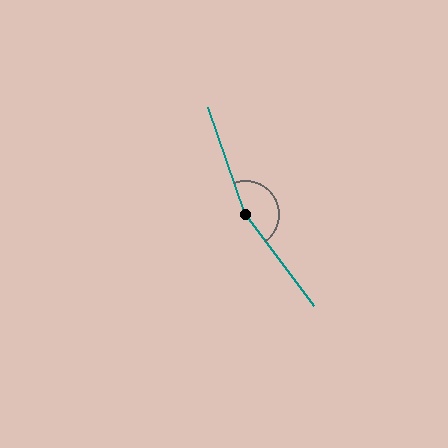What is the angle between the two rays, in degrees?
Approximately 163 degrees.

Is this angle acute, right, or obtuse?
It is obtuse.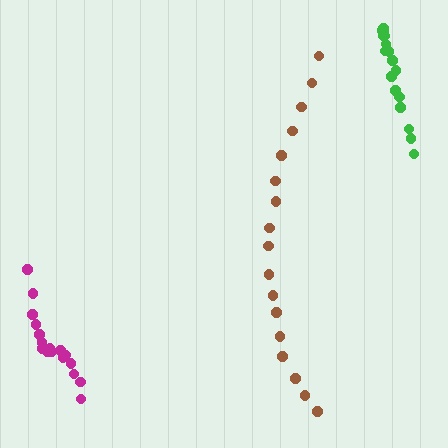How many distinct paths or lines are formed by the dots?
There are 3 distinct paths.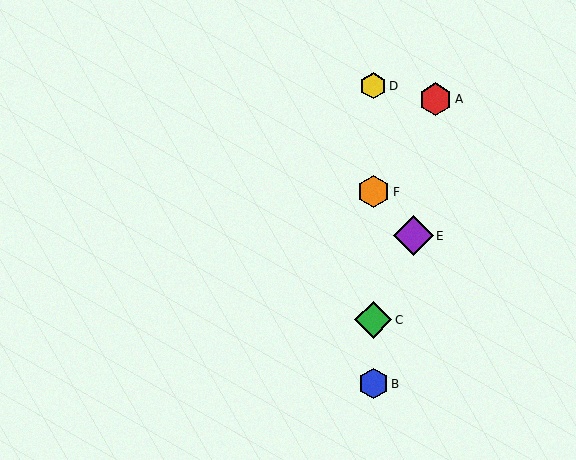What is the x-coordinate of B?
Object B is at x≈373.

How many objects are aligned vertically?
4 objects (B, C, D, F) are aligned vertically.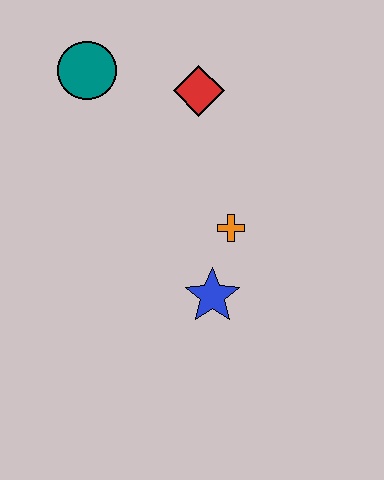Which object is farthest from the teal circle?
The blue star is farthest from the teal circle.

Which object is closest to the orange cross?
The blue star is closest to the orange cross.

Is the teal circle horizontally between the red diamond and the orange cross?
No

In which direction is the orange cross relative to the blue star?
The orange cross is above the blue star.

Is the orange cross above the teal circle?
No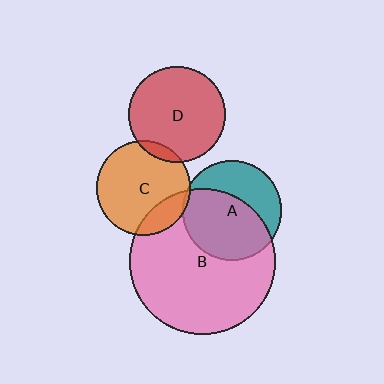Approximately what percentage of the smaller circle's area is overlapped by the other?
Approximately 60%.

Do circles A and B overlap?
Yes.